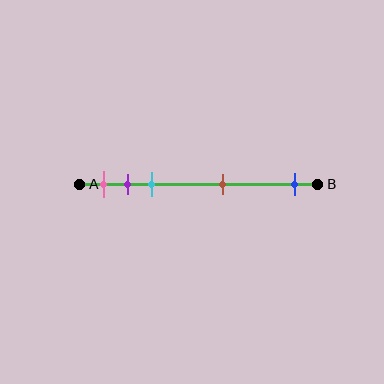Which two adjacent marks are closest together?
The purple and cyan marks are the closest adjacent pair.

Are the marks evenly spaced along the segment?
No, the marks are not evenly spaced.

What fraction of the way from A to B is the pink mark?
The pink mark is approximately 10% (0.1) of the way from A to B.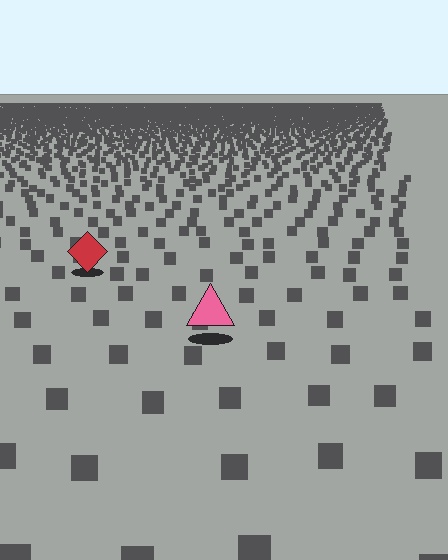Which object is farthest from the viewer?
The red diamond is farthest from the viewer. It appears smaller and the ground texture around it is denser.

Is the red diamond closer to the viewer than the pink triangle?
No. The pink triangle is closer — you can tell from the texture gradient: the ground texture is coarser near it.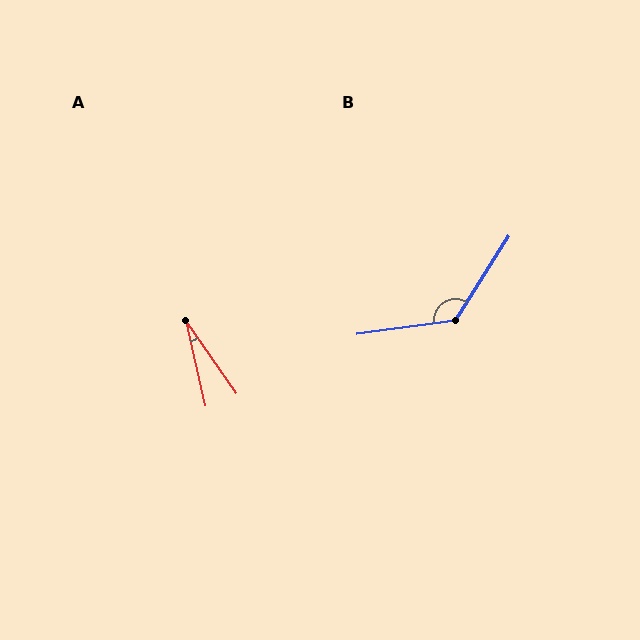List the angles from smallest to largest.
A (22°), B (130°).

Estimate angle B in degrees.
Approximately 130 degrees.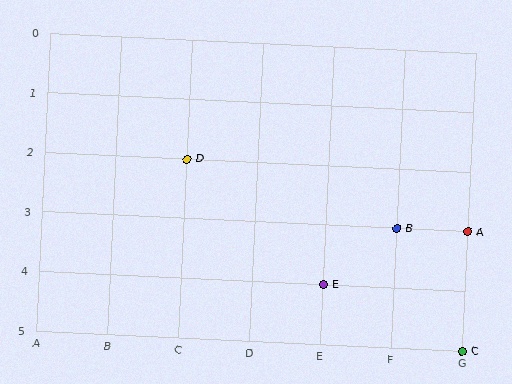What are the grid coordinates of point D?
Point D is at grid coordinates (C, 2).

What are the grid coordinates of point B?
Point B is at grid coordinates (F, 3).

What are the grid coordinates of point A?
Point A is at grid coordinates (G, 3).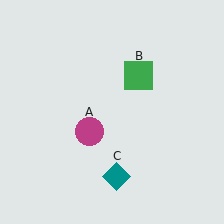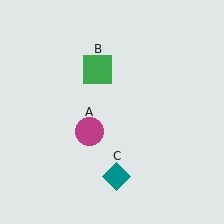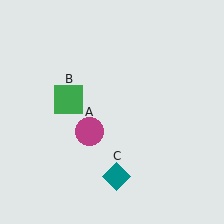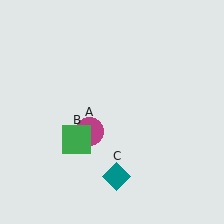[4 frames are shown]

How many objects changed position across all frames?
1 object changed position: green square (object B).